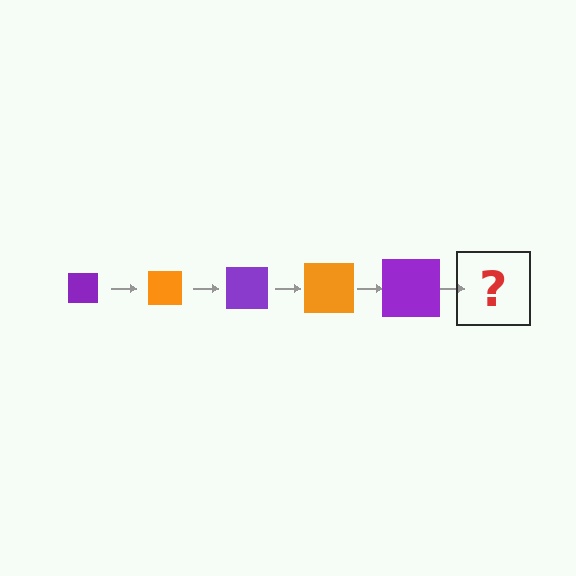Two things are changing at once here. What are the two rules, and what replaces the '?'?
The two rules are that the square grows larger each step and the color cycles through purple and orange. The '?' should be an orange square, larger than the previous one.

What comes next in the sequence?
The next element should be an orange square, larger than the previous one.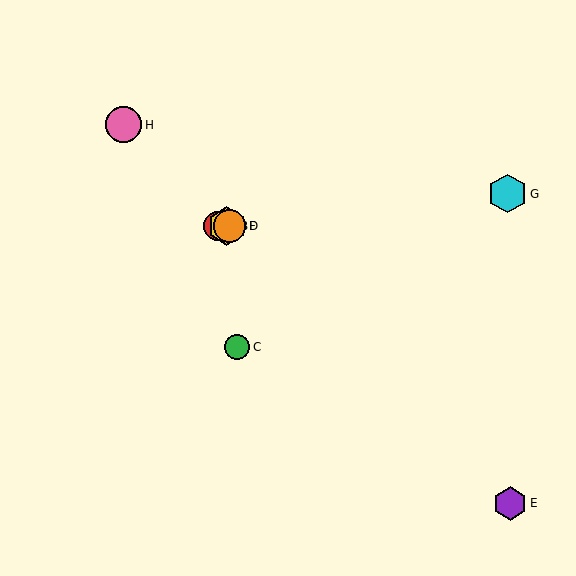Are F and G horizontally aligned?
No, F is at y≈226 and G is at y≈193.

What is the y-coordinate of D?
Object D is at y≈226.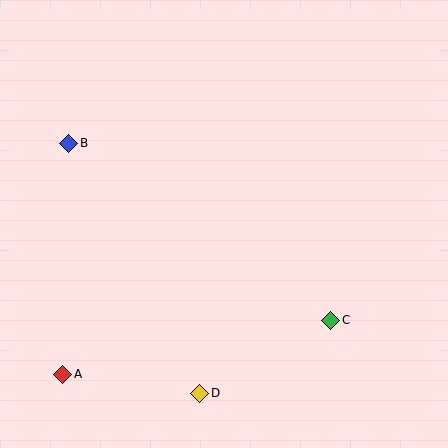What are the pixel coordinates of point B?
Point B is at (69, 143).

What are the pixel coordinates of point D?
Point D is at (200, 393).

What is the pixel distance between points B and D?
The distance between B and D is 282 pixels.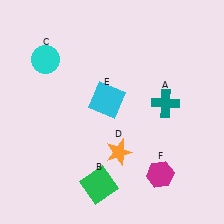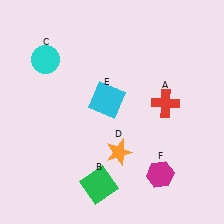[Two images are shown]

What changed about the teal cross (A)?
In Image 1, A is teal. In Image 2, it changed to red.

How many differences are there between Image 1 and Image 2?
There is 1 difference between the two images.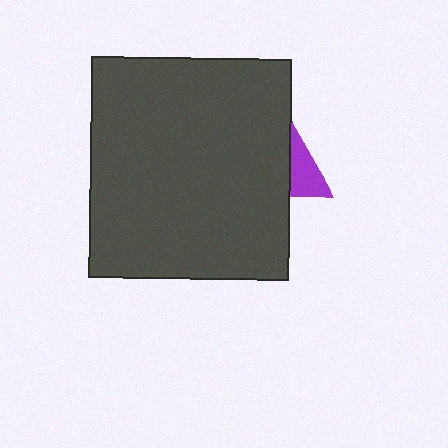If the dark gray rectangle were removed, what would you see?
You would see the complete purple triangle.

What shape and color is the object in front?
The object in front is a dark gray rectangle.